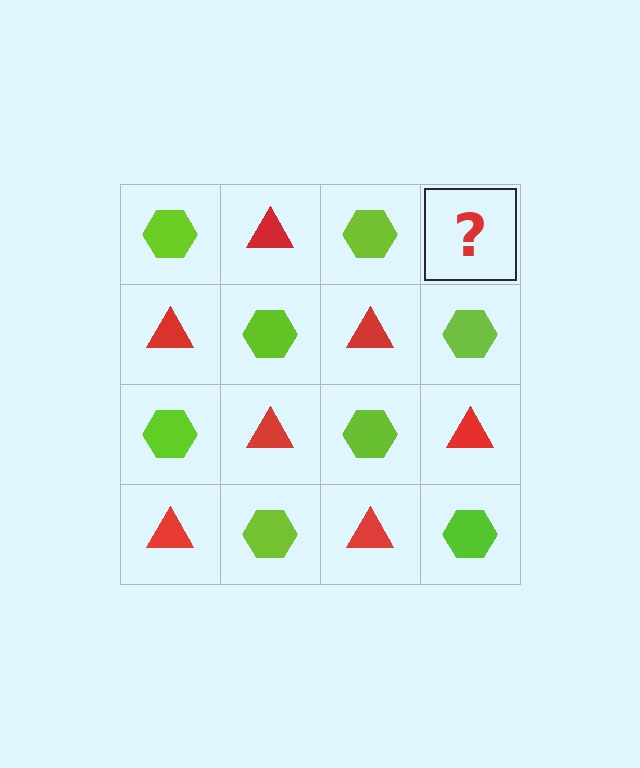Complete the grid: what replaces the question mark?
The question mark should be replaced with a red triangle.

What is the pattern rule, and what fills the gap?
The rule is that it alternates lime hexagon and red triangle in a checkerboard pattern. The gap should be filled with a red triangle.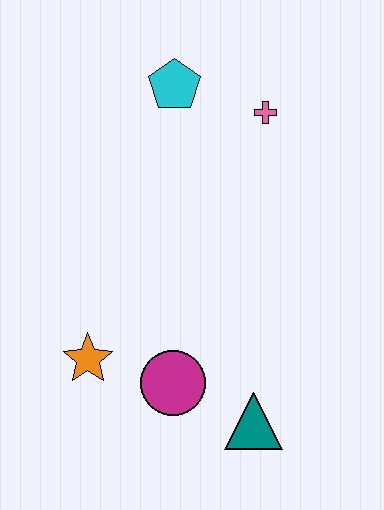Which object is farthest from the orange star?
The pink cross is farthest from the orange star.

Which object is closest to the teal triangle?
The magenta circle is closest to the teal triangle.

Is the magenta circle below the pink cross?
Yes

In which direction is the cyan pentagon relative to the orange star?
The cyan pentagon is above the orange star.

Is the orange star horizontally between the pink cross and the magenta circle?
No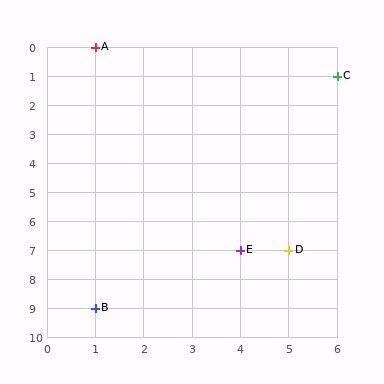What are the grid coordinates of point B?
Point B is at grid coordinates (1, 9).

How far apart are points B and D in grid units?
Points B and D are 4 columns and 2 rows apart (about 4.5 grid units diagonally).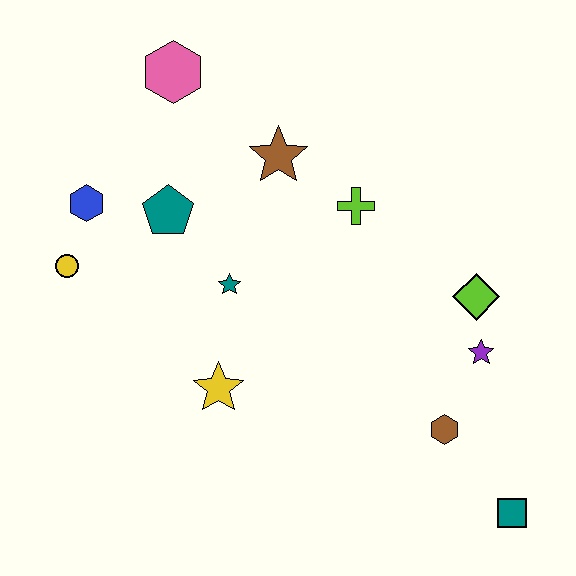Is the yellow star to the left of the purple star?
Yes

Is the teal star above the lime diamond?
Yes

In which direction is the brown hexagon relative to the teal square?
The brown hexagon is above the teal square.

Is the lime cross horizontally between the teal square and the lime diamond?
No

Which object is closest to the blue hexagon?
The yellow circle is closest to the blue hexagon.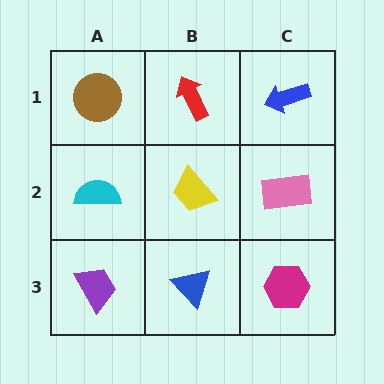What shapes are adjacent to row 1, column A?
A cyan semicircle (row 2, column A), a red arrow (row 1, column B).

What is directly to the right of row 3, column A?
A blue triangle.